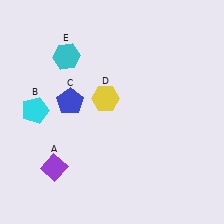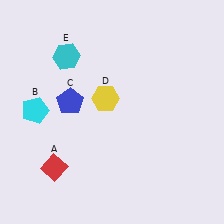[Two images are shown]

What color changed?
The diamond (A) changed from purple in Image 1 to red in Image 2.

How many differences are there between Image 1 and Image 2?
There is 1 difference between the two images.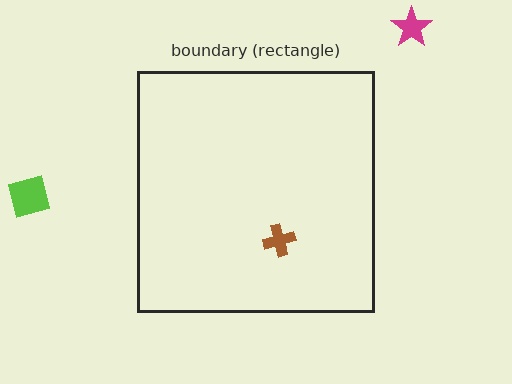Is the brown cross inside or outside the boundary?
Inside.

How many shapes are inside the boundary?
1 inside, 2 outside.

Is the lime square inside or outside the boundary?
Outside.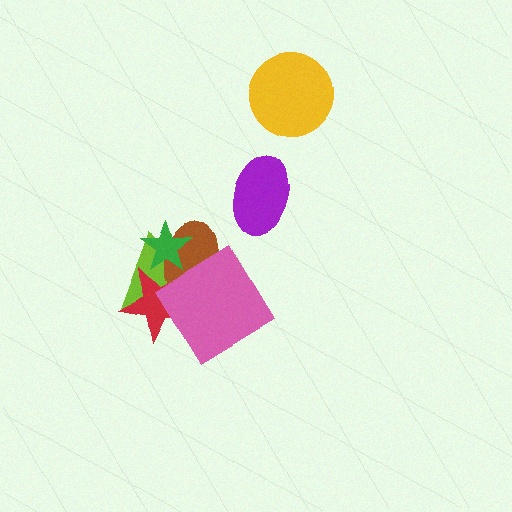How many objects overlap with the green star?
3 objects overlap with the green star.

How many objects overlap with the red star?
4 objects overlap with the red star.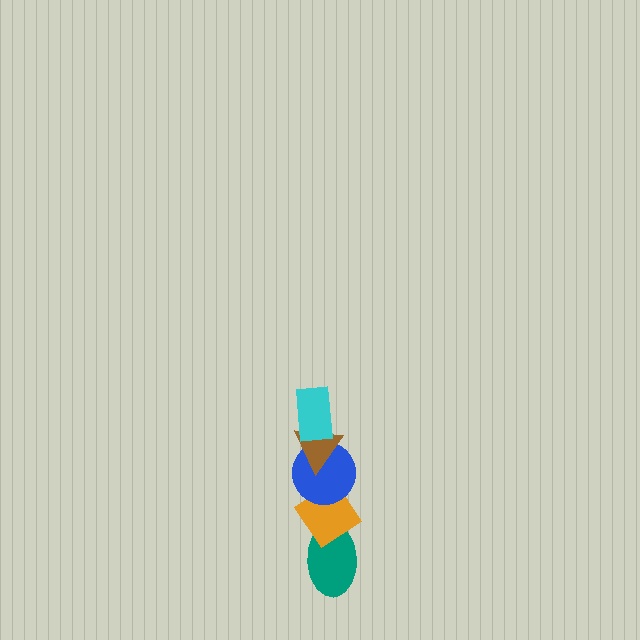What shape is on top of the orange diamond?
The blue circle is on top of the orange diamond.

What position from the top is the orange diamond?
The orange diamond is 4th from the top.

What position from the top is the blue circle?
The blue circle is 3rd from the top.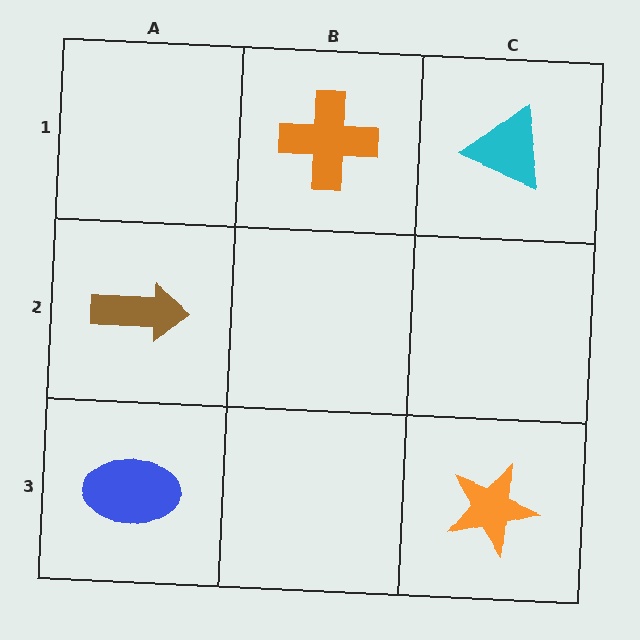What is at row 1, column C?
A cyan triangle.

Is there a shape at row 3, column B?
No, that cell is empty.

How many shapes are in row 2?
1 shape.